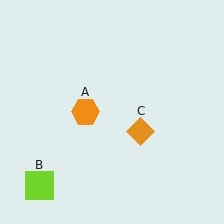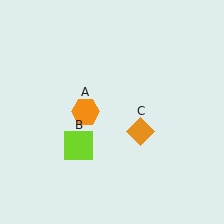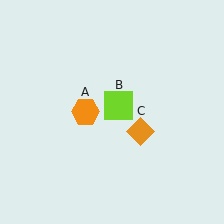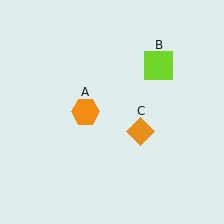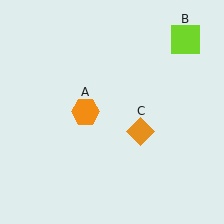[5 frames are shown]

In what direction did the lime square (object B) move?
The lime square (object B) moved up and to the right.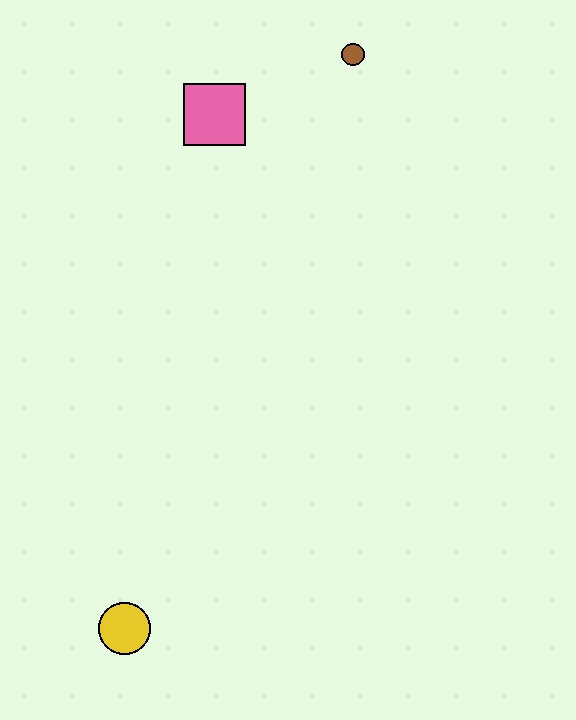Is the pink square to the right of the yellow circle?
Yes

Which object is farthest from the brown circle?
The yellow circle is farthest from the brown circle.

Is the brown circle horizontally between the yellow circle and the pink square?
No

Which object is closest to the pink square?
The brown circle is closest to the pink square.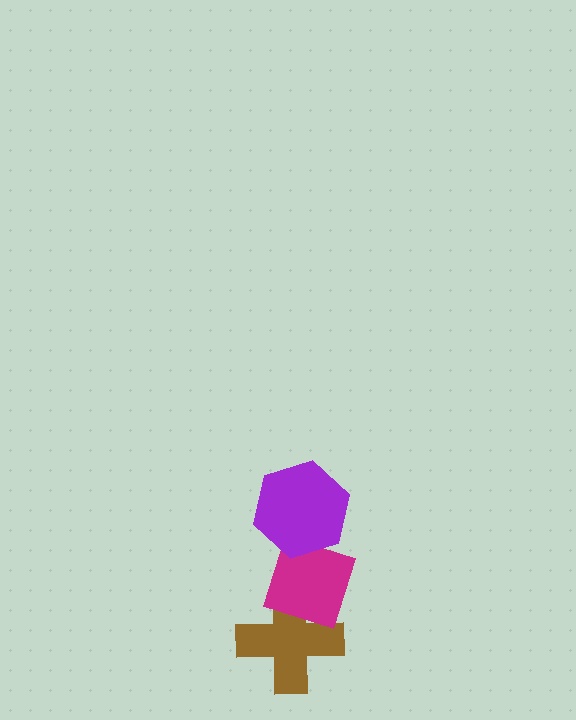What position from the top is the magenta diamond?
The magenta diamond is 2nd from the top.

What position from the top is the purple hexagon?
The purple hexagon is 1st from the top.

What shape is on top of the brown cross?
The magenta diamond is on top of the brown cross.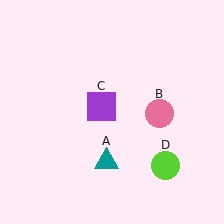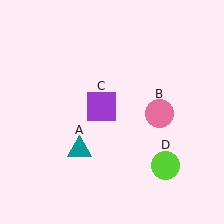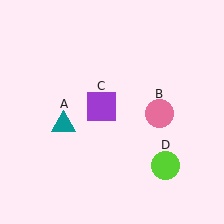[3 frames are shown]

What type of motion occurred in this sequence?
The teal triangle (object A) rotated clockwise around the center of the scene.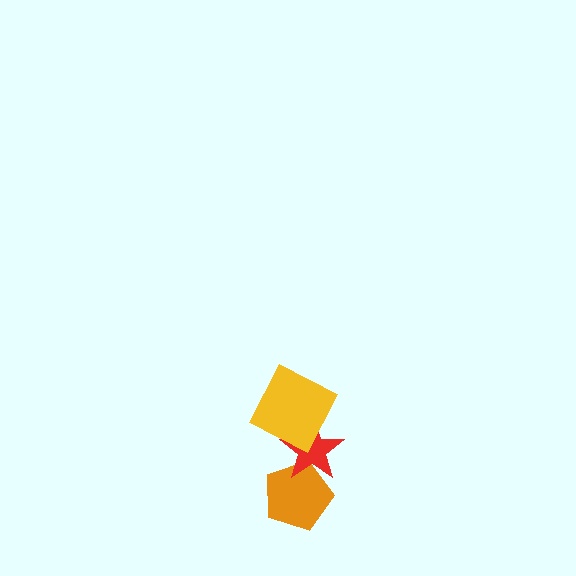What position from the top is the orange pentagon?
The orange pentagon is 3rd from the top.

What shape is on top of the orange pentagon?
The red star is on top of the orange pentagon.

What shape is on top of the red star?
The yellow square is on top of the red star.